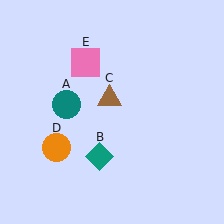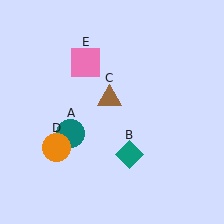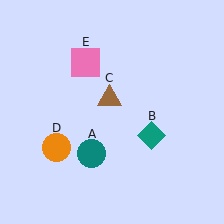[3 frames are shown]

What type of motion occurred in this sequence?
The teal circle (object A), teal diamond (object B) rotated counterclockwise around the center of the scene.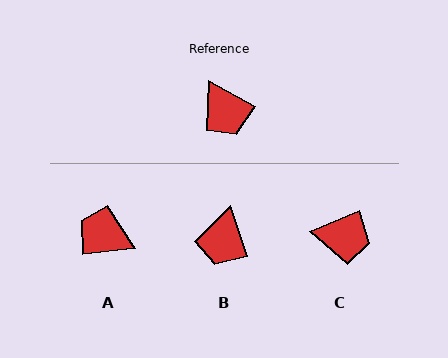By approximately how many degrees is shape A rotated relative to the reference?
Approximately 143 degrees clockwise.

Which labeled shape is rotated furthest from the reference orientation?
A, about 143 degrees away.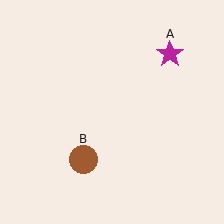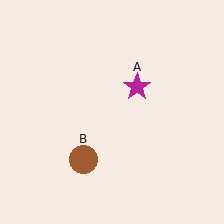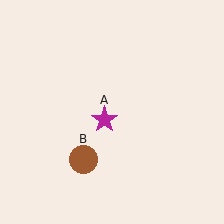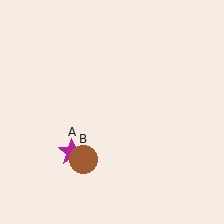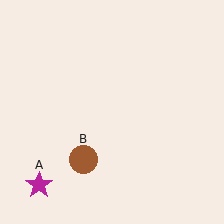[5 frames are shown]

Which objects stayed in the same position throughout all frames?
Brown circle (object B) remained stationary.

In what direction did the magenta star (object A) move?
The magenta star (object A) moved down and to the left.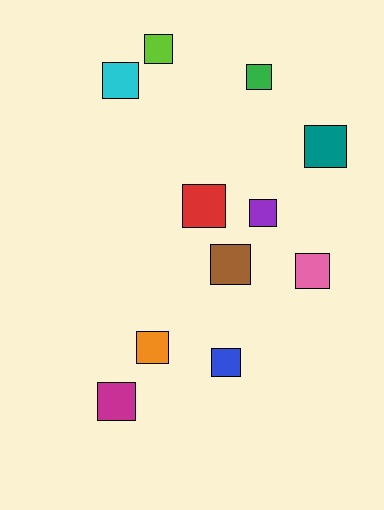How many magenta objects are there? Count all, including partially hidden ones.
There is 1 magenta object.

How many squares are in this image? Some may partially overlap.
There are 11 squares.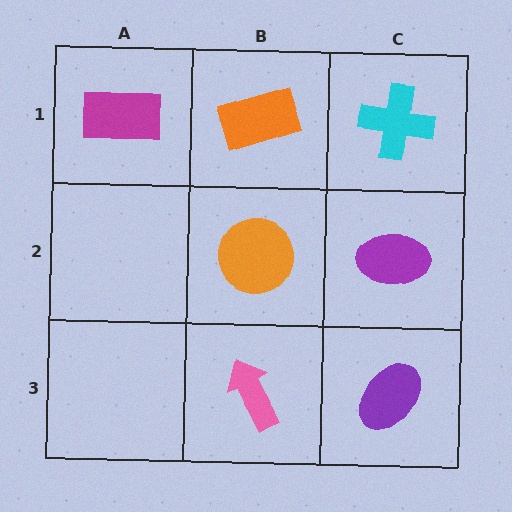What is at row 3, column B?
A pink arrow.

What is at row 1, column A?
A magenta rectangle.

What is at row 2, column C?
A purple ellipse.